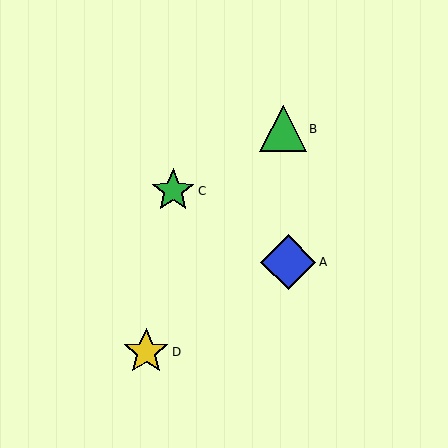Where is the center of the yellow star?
The center of the yellow star is at (146, 352).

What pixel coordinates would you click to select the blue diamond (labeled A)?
Click at (288, 262) to select the blue diamond A.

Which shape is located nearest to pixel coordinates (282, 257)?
The blue diamond (labeled A) at (288, 262) is nearest to that location.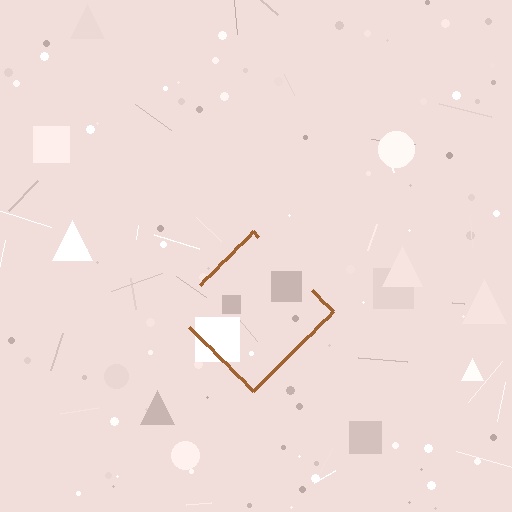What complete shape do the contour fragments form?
The contour fragments form a diamond.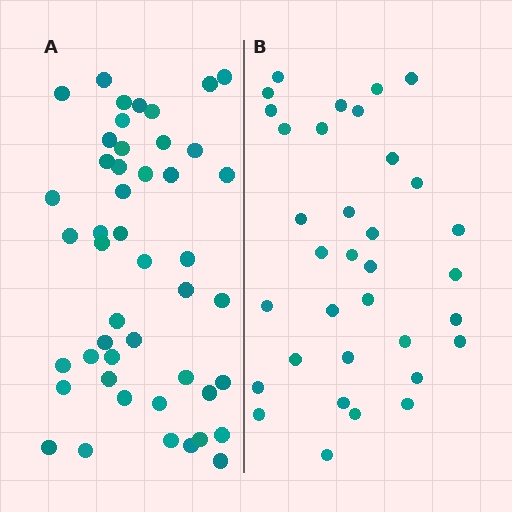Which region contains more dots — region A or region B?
Region A (the left region) has more dots.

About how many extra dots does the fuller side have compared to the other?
Region A has approximately 15 more dots than region B.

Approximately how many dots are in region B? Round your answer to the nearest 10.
About 30 dots. (The exact count is 34, which rounds to 30.)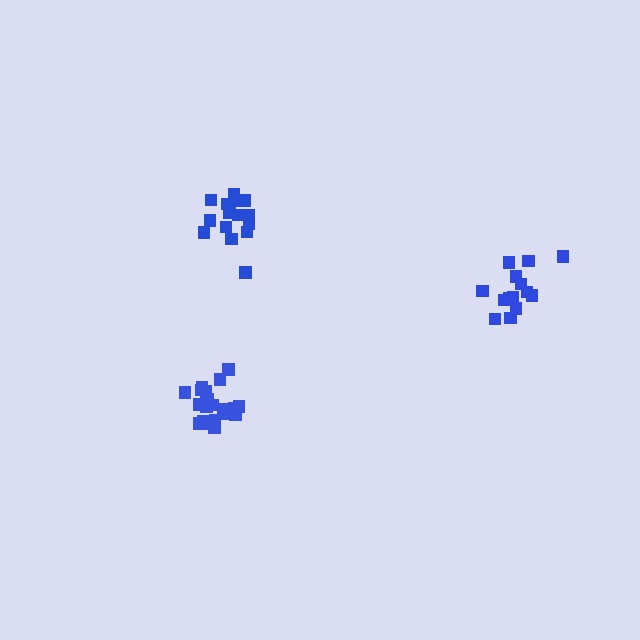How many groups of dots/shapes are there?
There are 3 groups.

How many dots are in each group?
Group 1: 16 dots, Group 2: 20 dots, Group 3: 15 dots (51 total).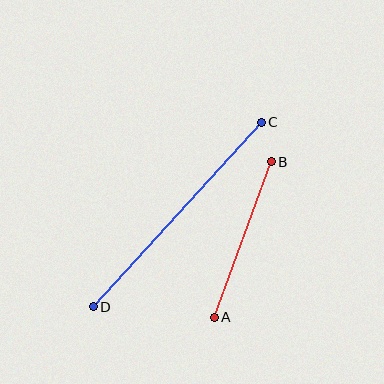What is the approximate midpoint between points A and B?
The midpoint is at approximately (243, 240) pixels.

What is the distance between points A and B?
The distance is approximately 165 pixels.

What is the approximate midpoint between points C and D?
The midpoint is at approximately (177, 215) pixels.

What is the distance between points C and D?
The distance is approximately 249 pixels.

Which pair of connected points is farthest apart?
Points C and D are farthest apart.